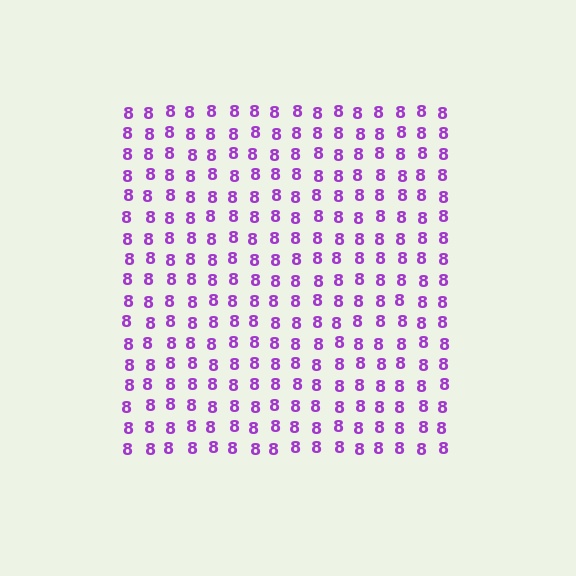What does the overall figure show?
The overall figure shows a square.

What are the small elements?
The small elements are digit 8's.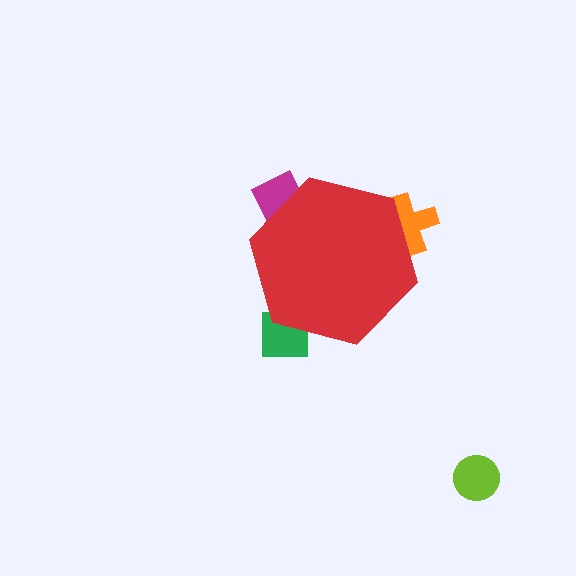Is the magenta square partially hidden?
Yes, the magenta square is partially hidden behind the red hexagon.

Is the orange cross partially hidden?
Yes, the orange cross is partially hidden behind the red hexagon.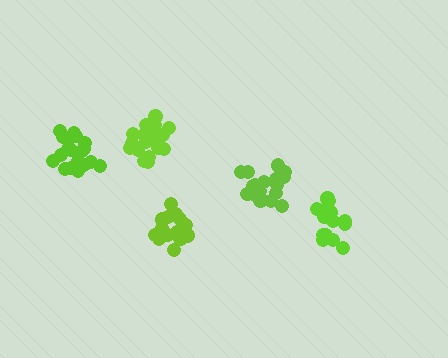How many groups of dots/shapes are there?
There are 5 groups.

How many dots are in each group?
Group 1: 14 dots, Group 2: 18 dots, Group 3: 19 dots, Group 4: 19 dots, Group 5: 19 dots (89 total).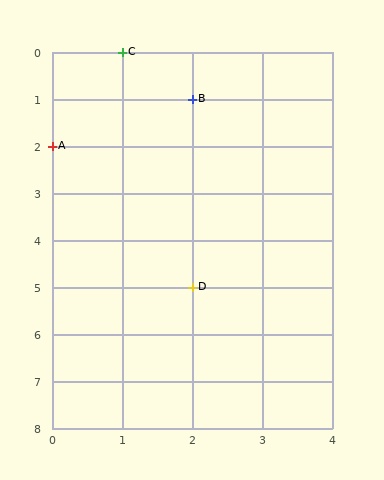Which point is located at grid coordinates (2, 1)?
Point B is at (2, 1).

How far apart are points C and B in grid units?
Points C and B are 1 column and 1 row apart (about 1.4 grid units diagonally).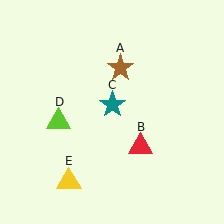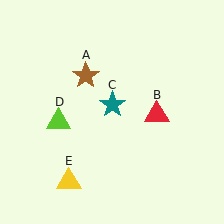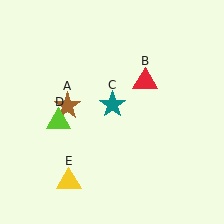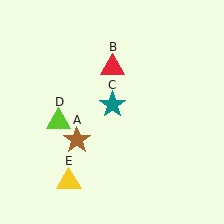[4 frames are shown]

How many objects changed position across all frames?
2 objects changed position: brown star (object A), red triangle (object B).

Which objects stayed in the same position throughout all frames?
Teal star (object C) and lime triangle (object D) and yellow triangle (object E) remained stationary.